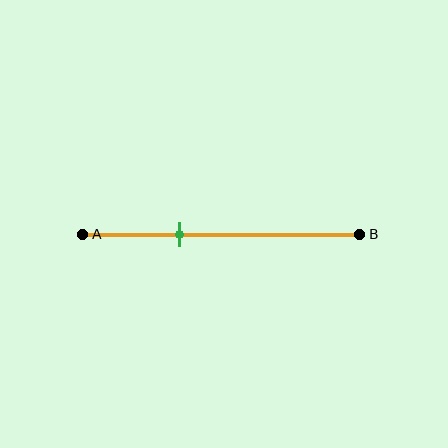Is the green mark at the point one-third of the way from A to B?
Yes, the mark is approximately at the one-third point.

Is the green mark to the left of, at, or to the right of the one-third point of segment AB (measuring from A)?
The green mark is approximately at the one-third point of segment AB.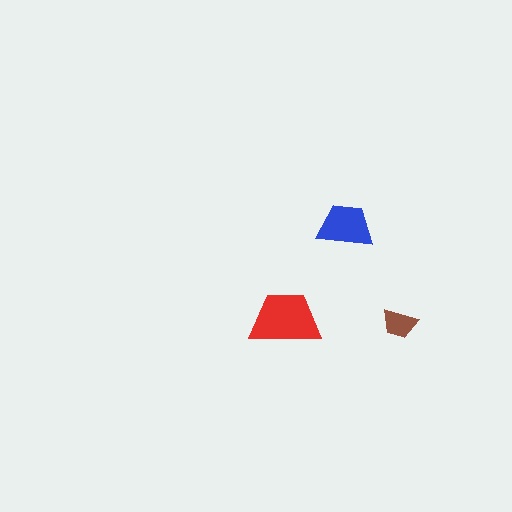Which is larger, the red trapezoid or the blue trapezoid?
The red one.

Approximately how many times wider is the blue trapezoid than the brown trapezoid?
About 1.5 times wider.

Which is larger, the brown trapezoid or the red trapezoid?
The red one.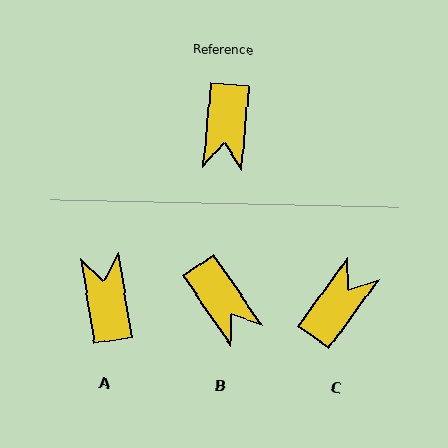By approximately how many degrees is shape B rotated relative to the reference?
Approximately 39 degrees counter-clockwise.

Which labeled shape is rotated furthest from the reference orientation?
A, about 166 degrees away.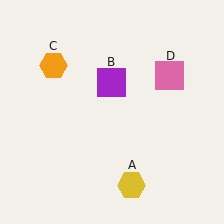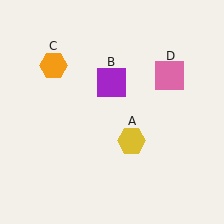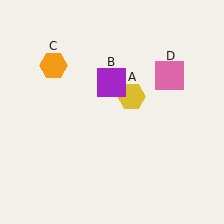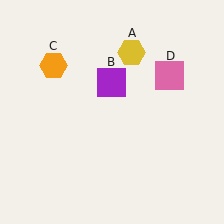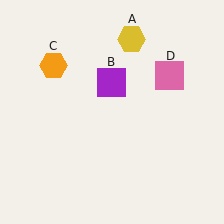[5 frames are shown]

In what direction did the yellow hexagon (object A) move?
The yellow hexagon (object A) moved up.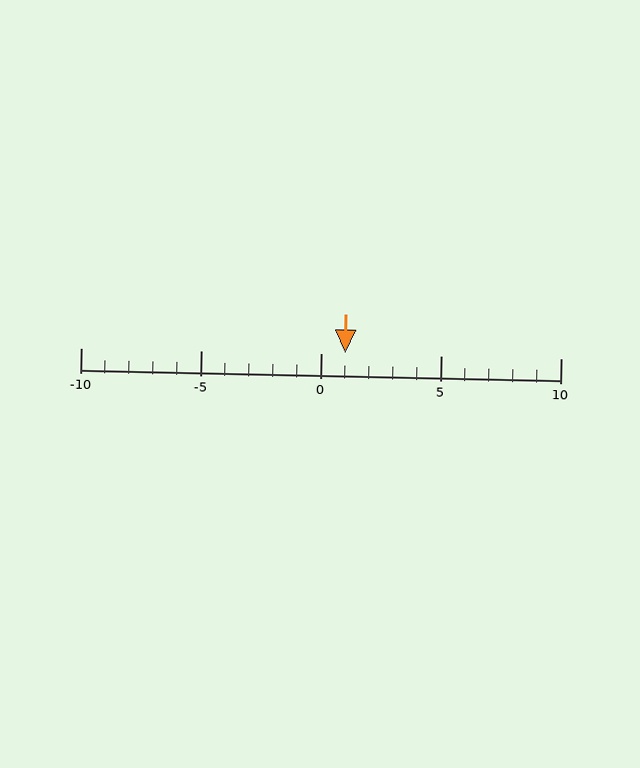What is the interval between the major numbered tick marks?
The major tick marks are spaced 5 units apart.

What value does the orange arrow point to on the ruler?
The orange arrow points to approximately 1.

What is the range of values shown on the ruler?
The ruler shows values from -10 to 10.